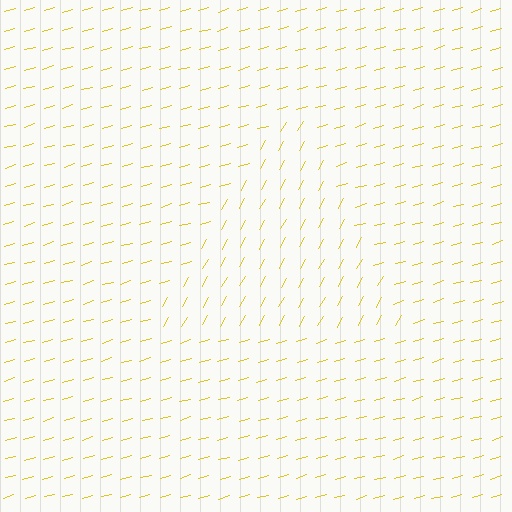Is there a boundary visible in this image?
Yes, there is a texture boundary formed by a change in line orientation.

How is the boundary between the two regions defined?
The boundary is defined purely by a change in line orientation (approximately 45 degrees difference). All lines are the same color and thickness.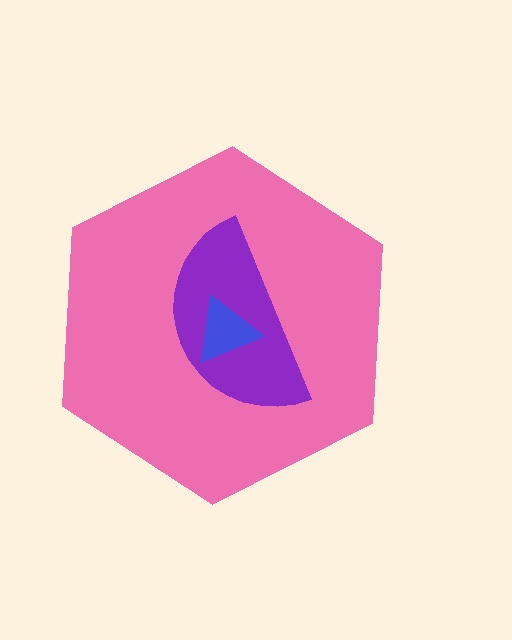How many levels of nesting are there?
3.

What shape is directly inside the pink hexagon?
The purple semicircle.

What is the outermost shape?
The pink hexagon.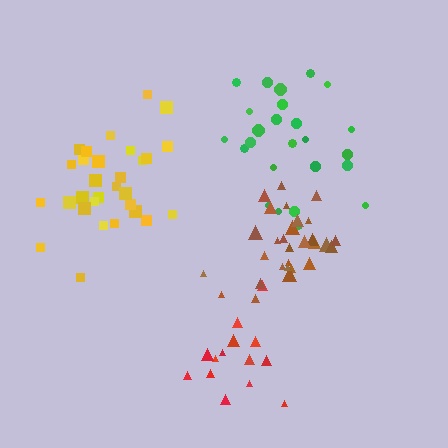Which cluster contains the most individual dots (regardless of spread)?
Yellow (30).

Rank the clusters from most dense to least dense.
brown, yellow, green, red.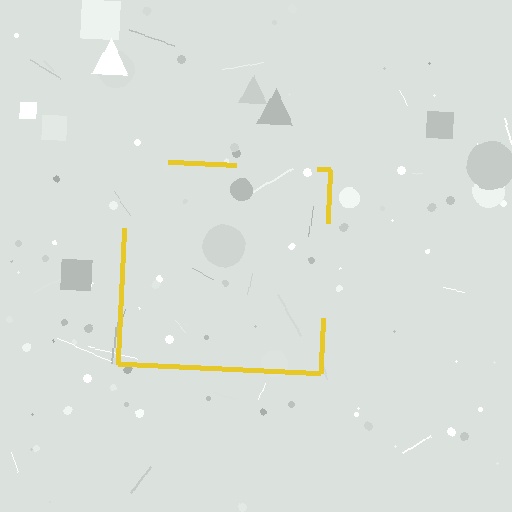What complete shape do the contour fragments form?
The contour fragments form a square.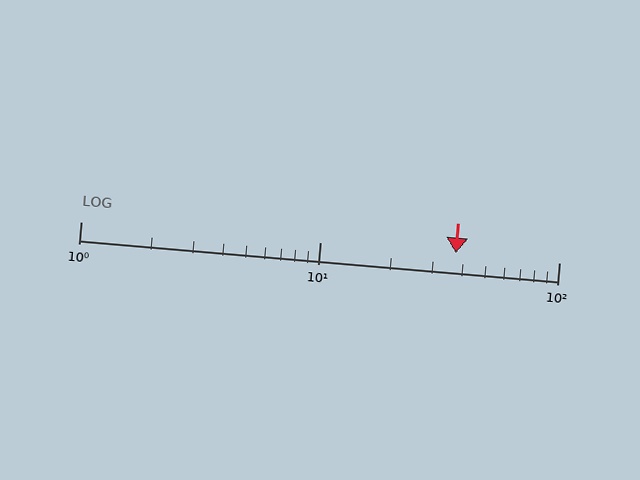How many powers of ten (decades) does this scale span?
The scale spans 2 decades, from 1 to 100.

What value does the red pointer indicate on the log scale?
The pointer indicates approximately 37.